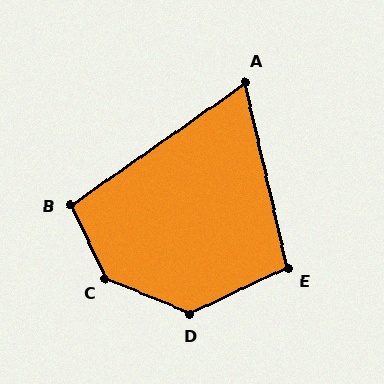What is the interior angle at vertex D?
Approximately 132 degrees (obtuse).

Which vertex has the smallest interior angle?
A, at approximately 68 degrees.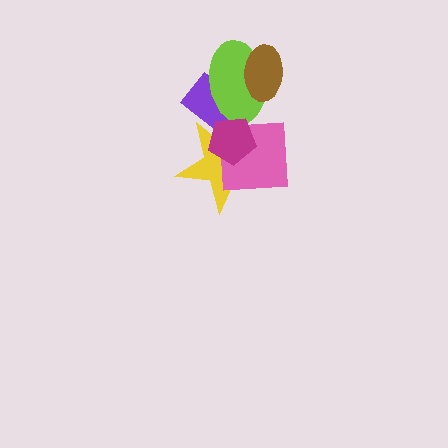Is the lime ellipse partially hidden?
Yes, it is partially covered by another shape.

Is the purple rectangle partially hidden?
Yes, it is partially covered by another shape.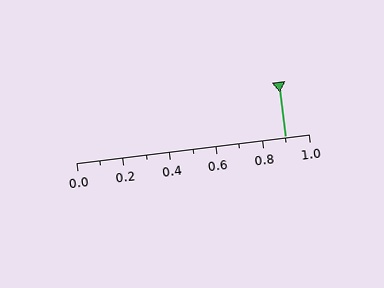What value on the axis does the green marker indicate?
The marker indicates approximately 0.9.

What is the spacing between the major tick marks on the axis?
The major ticks are spaced 0.2 apart.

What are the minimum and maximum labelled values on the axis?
The axis runs from 0.0 to 1.0.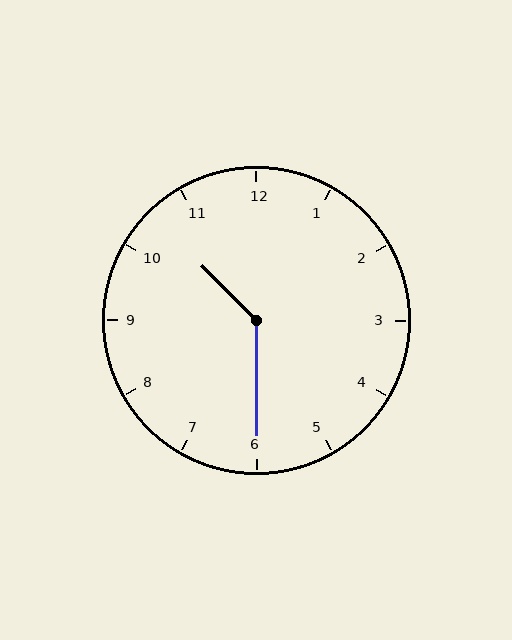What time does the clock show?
10:30.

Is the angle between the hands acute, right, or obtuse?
It is obtuse.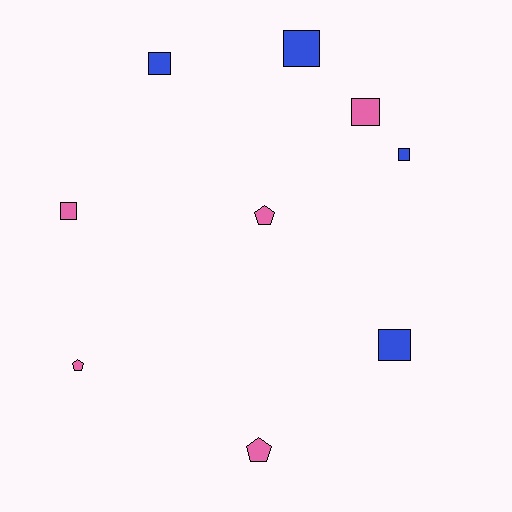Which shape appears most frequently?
Square, with 6 objects.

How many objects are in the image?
There are 9 objects.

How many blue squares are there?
There are 4 blue squares.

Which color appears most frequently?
Pink, with 5 objects.